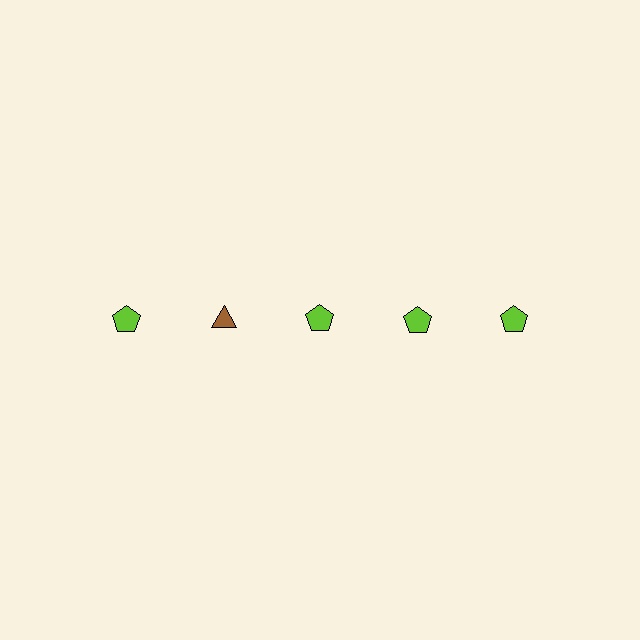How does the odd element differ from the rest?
It differs in both color (brown instead of lime) and shape (triangle instead of pentagon).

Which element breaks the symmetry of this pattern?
The brown triangle in the top row, second from left column breaks the symmetry. All other shapes are lime pentagons.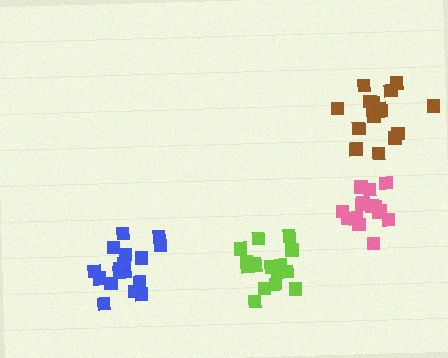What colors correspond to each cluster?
The clusters are colored: lime, brown, pink, blue.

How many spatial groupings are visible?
There are 4 spatial groupings.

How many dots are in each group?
Group 1: 17 dots, Group 2: 17 dots, Group 3: 15 dots, Group 4: 18 dots (67 total).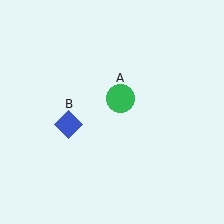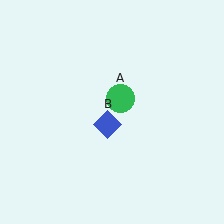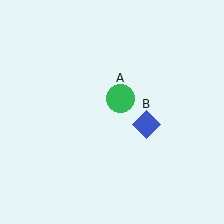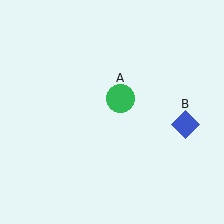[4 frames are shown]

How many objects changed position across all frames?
1 object changed position: blue diamond (object B).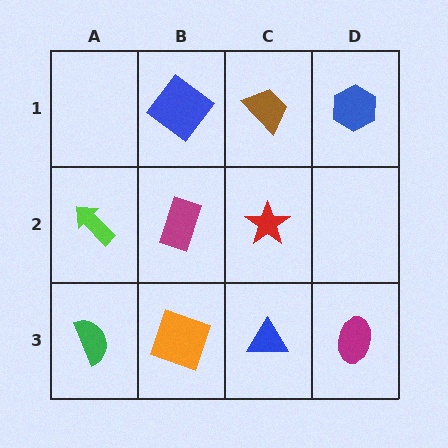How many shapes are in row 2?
3 shapes.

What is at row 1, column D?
A blue hexagon.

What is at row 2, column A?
A lime arrow.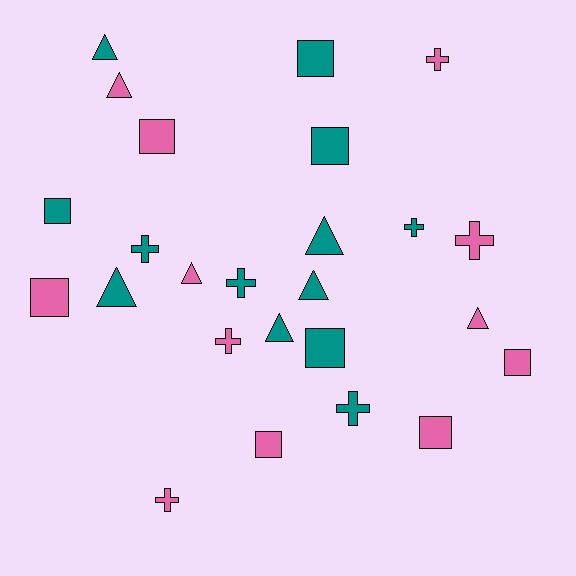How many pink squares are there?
There are 5 pink squares.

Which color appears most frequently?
Teal, with 13 objects.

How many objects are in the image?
There are 25 objects.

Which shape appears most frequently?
Square, with 9 objects.